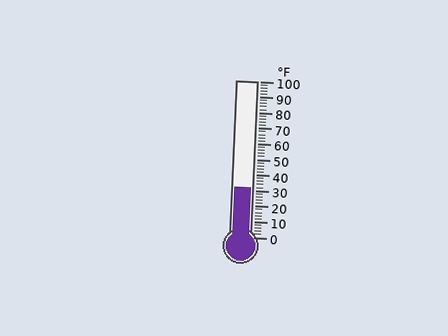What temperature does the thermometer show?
The thermometer shows approximately 32°F.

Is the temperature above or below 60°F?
The temperature is below 60°F.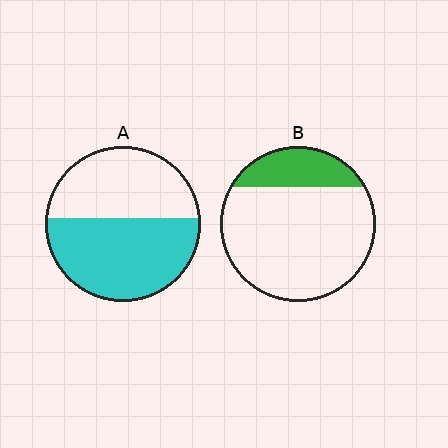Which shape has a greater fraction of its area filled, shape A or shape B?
Shape A.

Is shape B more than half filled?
No.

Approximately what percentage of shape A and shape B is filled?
A is approximately 55% and B is approximately 20%.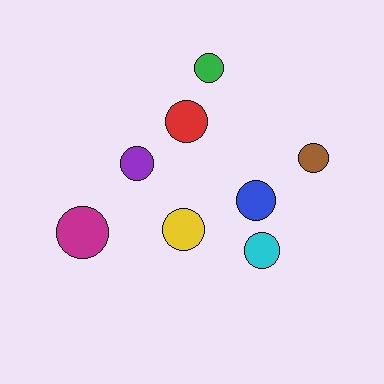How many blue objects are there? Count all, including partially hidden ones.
There is 1 blue object.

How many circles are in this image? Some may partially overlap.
There are 8 circles.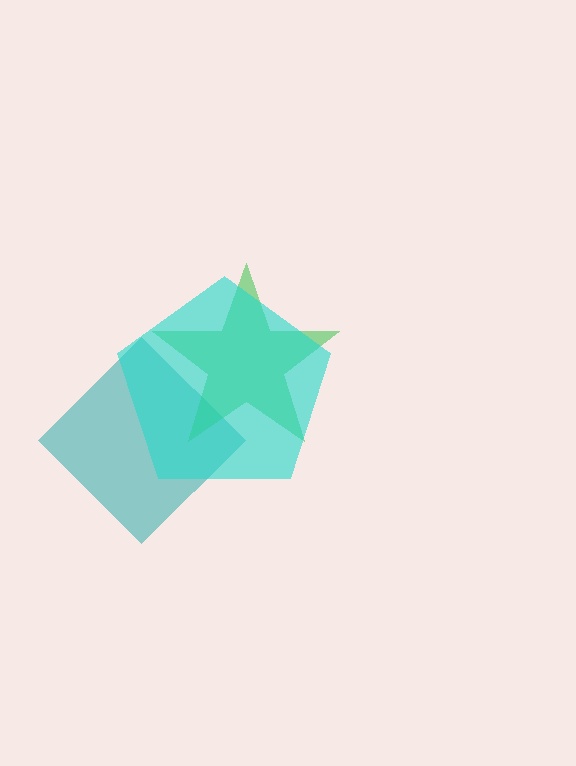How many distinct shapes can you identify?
There are 3 distinct shapes: a teal diamond, a green star, a cyan pentagon.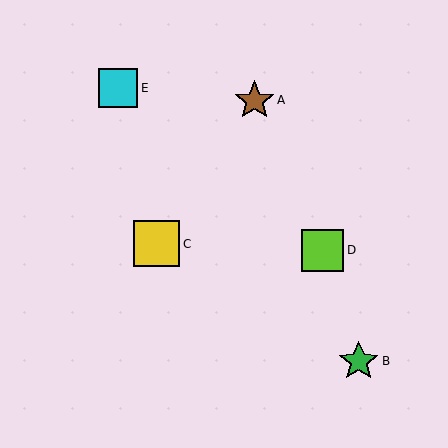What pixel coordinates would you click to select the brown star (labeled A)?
Click at (254, 100) to select the brown star A.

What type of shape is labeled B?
Shape B is a green star.